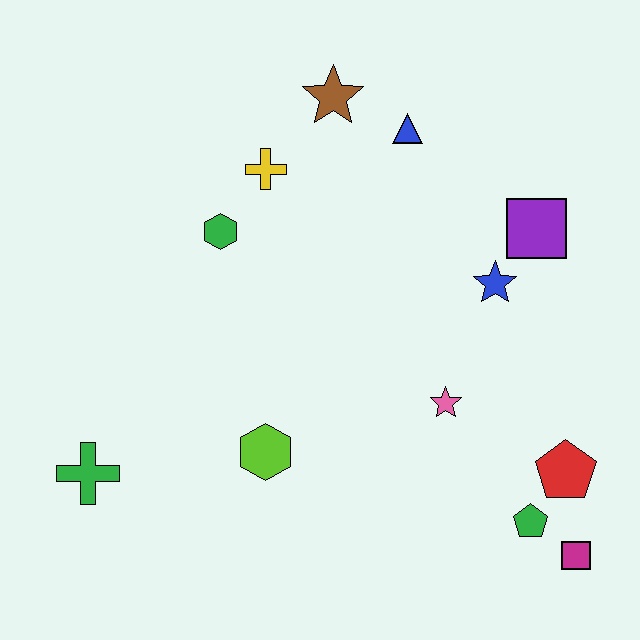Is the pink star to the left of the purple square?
Yes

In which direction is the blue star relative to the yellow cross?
The blue star is to the right of the yellow cross.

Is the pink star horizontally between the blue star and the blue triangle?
Yes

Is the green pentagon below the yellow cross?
Yes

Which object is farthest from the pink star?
The green cross is farthest from the pink star.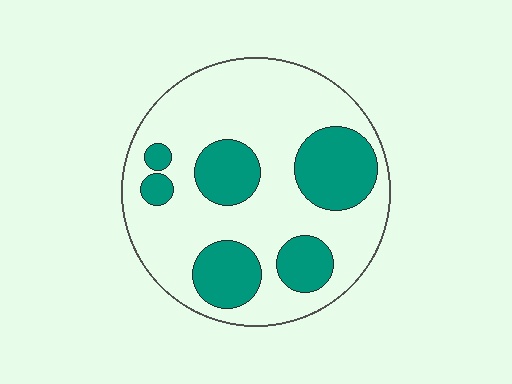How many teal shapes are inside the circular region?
6.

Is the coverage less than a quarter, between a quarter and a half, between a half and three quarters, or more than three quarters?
Between a quarter and a half.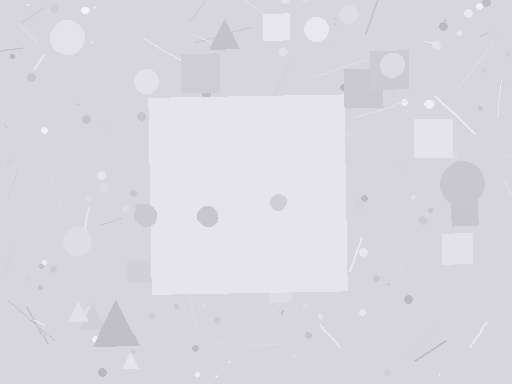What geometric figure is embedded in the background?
A square is embedded in the background.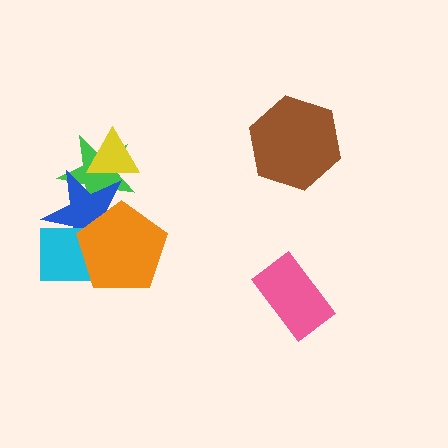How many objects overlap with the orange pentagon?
3 objects overlap with the orange pentagon.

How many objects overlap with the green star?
3 objects overlap with the green star.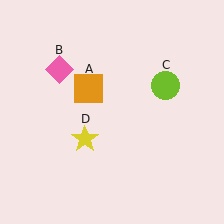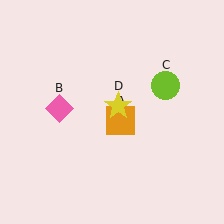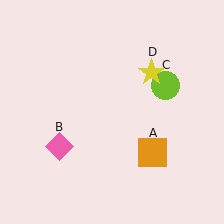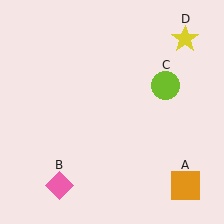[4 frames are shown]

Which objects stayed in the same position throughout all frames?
Lime circle (object C) remained stationary.